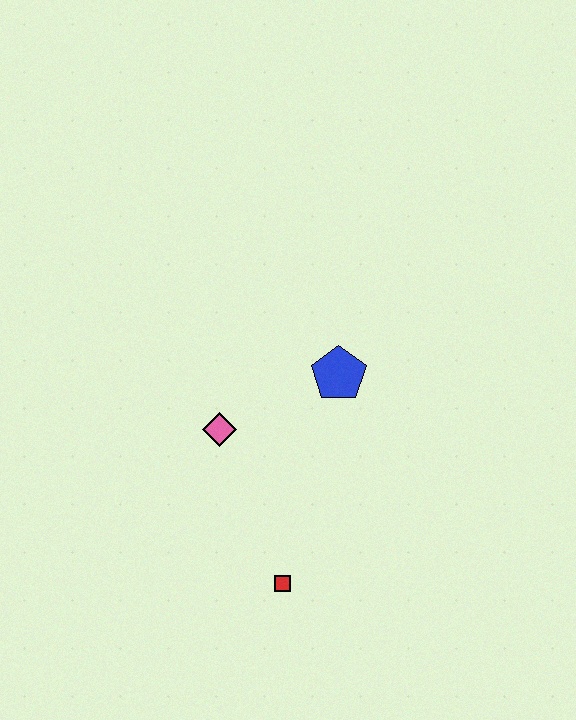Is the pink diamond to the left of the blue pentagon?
Yes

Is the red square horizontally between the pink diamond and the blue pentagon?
Yes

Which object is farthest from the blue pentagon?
The red square is farthest from the blue pentagon.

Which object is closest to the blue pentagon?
The pink diamond is closest to the blue pentagon.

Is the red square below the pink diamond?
Yes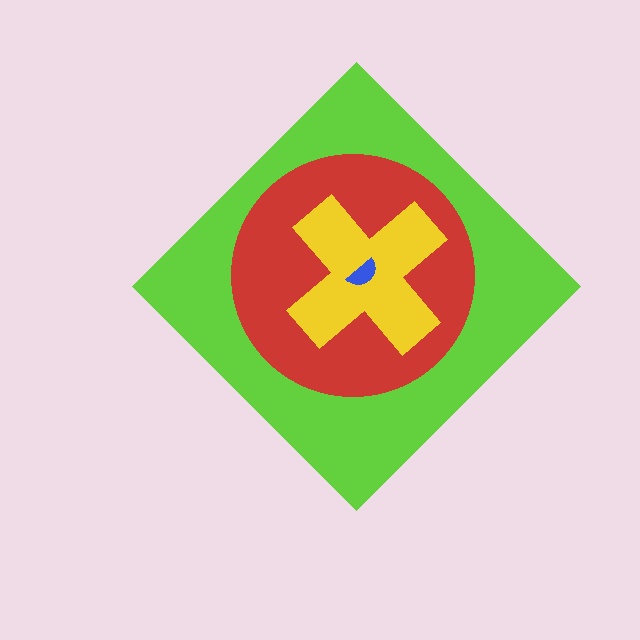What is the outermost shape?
The lime diamond.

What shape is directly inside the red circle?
The yellow cross.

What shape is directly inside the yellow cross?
The blue semicircle.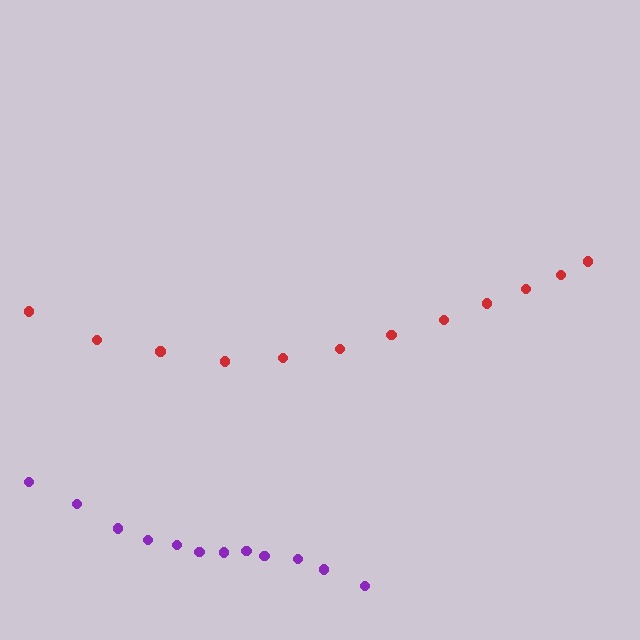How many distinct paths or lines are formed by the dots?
There are 2 distinct paths.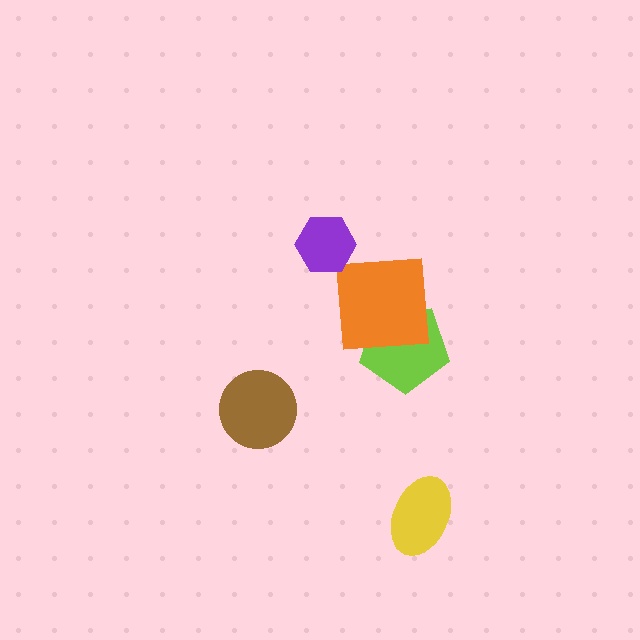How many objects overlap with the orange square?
1 object overlaps with the orange square.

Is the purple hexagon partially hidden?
No, no other shape covers it.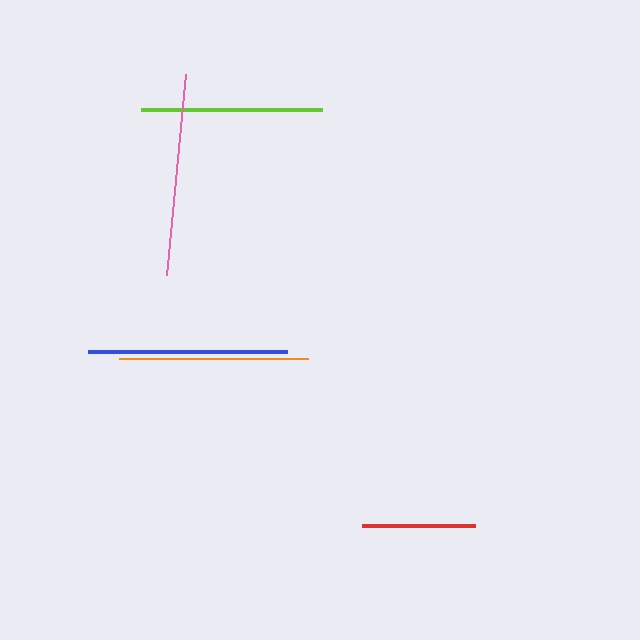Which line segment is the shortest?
The red line is the shortest at approximately 112 pixels.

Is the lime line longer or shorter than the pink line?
The pink line is longer than the lime line.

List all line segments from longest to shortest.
From longest to shortest: pink, blue, orange, lime, red.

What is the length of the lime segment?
The lime segment is approximately 182 pixels long.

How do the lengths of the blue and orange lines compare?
The blue and orange lines are approximately the same length.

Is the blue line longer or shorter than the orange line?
The blue line is longer than the orange line.